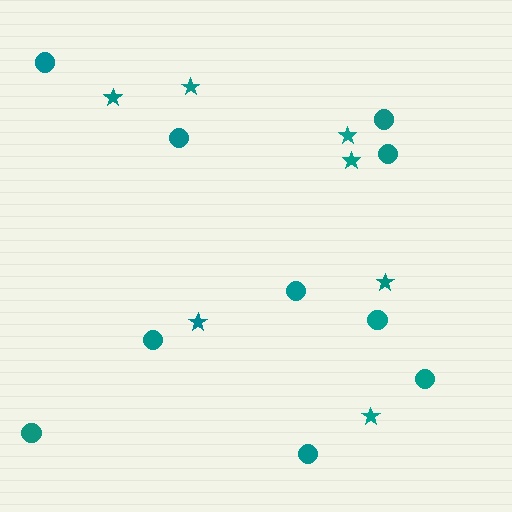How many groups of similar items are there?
There are 2 groups: one group of circles (10) and one group of stars (7).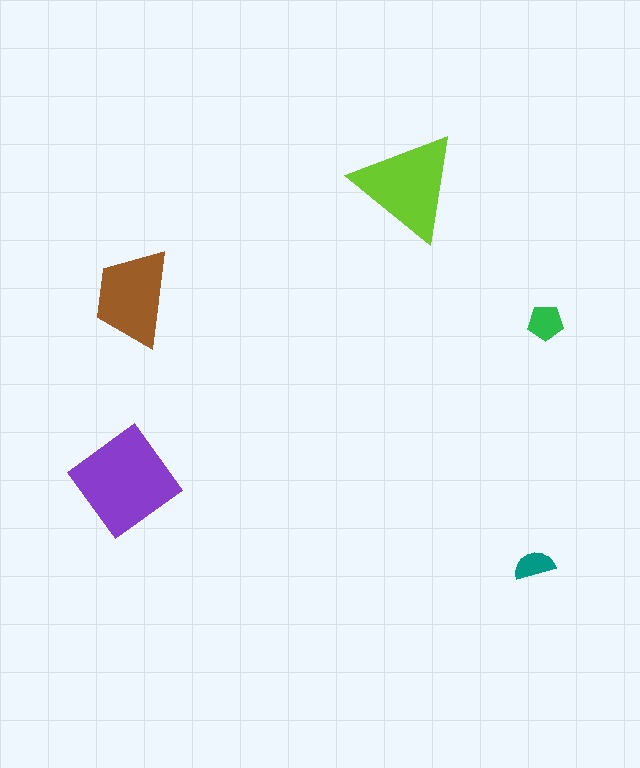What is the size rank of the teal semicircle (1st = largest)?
5th.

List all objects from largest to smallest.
The purple diamond, the lime triangle, the brown trapezoid, the green pentagon, the teal semicircle.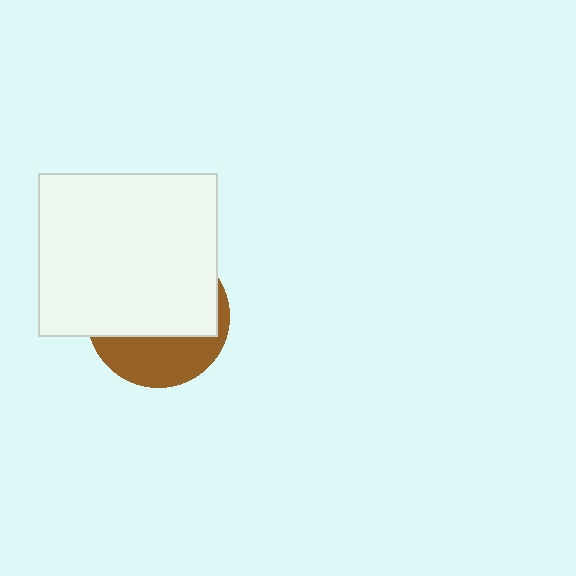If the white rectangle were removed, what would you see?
You would see the complete brown circle.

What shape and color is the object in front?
The object in front is a white rectangle.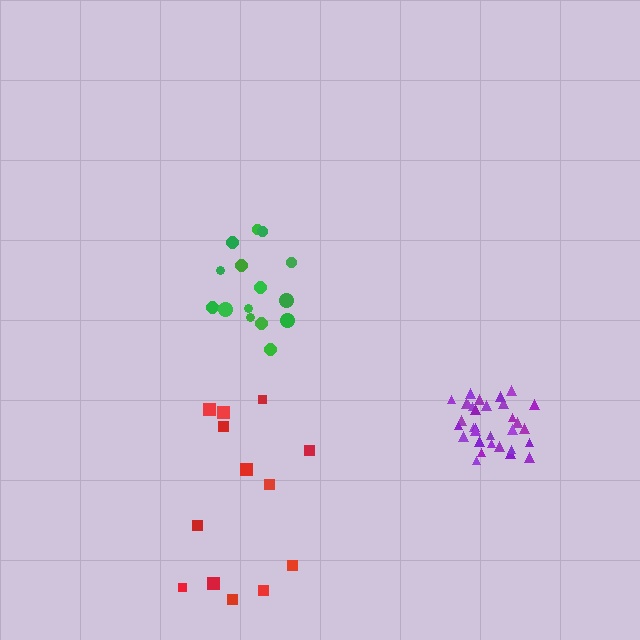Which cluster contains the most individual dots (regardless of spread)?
Purple (33).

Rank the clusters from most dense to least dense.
purple, green, red.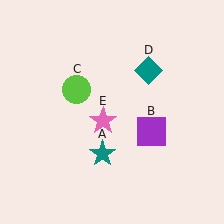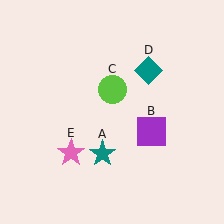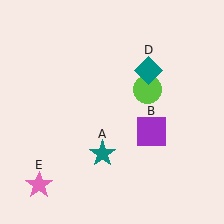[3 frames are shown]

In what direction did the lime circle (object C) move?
The lime circle (object C) moved right.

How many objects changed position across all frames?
2 objects changed position: lime circle (object C), pink star (object E).